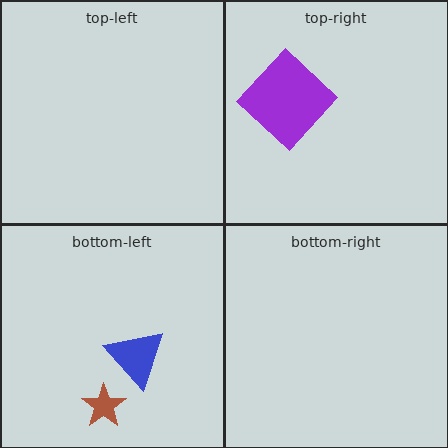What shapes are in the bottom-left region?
The blue triangle, the brown star.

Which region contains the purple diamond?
The top-right region.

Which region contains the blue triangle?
The bottom-left region.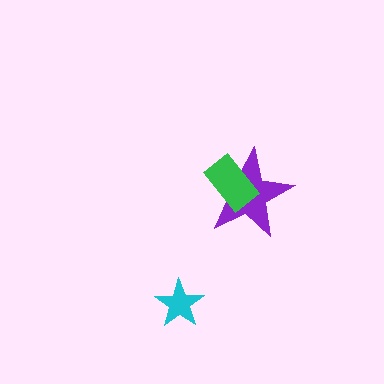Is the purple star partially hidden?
Yes, it is partially covered by another shape.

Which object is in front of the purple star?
The green rectangle is in front of the purple star.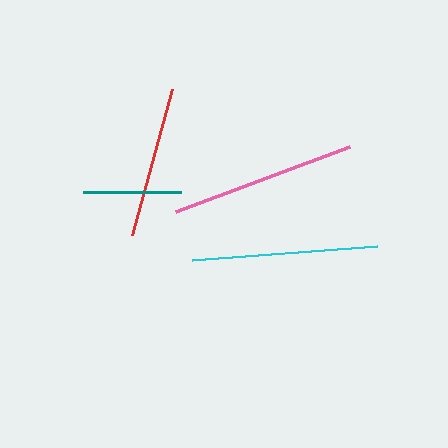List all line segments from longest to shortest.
From longest to shortest: pink, cyan, red, teal.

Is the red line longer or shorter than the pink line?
The pink line is longer than the red line.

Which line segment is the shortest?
The teal line is the shortest at approximately 98 pixels.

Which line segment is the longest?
The pink line is the longest at approximately 186 pixels.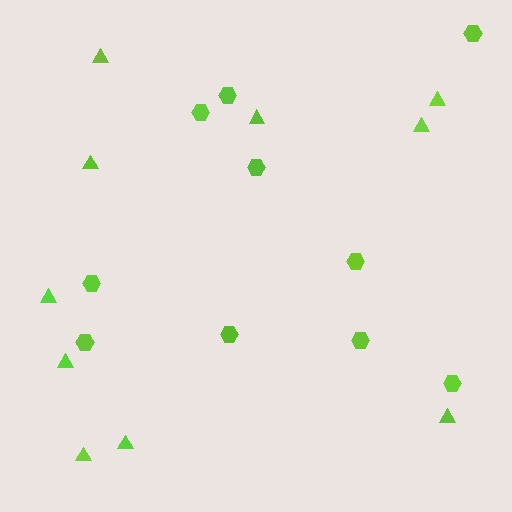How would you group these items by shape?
There are 2 groups: one group of hexagons (10) and one group of triangles (10).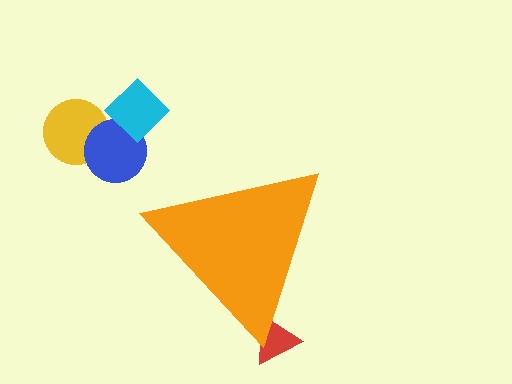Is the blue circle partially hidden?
No, the blue circle is fully visible.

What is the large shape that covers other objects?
An orange triangle.